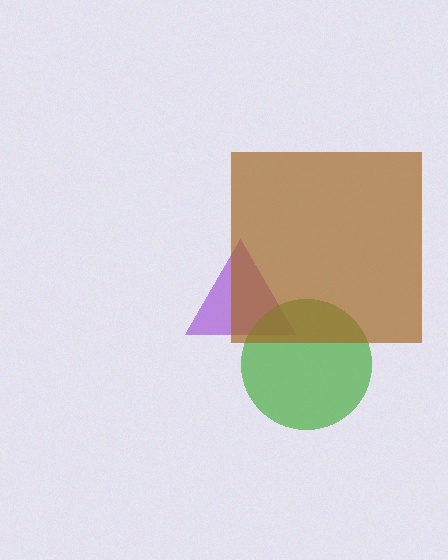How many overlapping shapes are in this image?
There are 3 overlapping shapes in the image.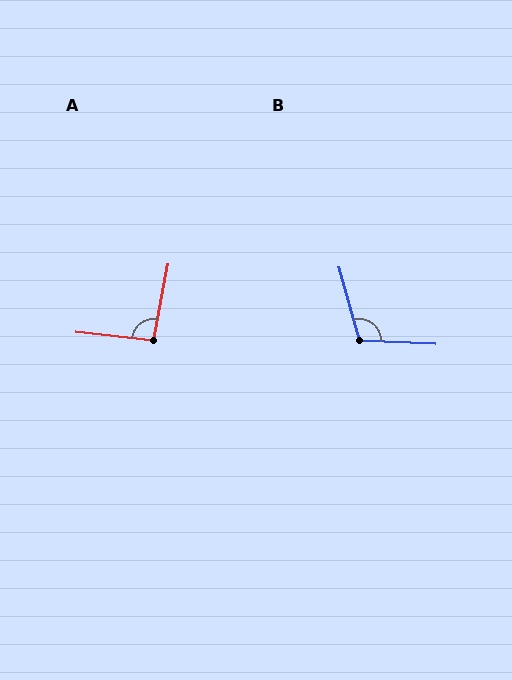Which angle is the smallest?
A, at approximately 95 degrees.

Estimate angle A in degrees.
Approximately 95 degrees.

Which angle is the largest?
B, at approximately 108 degrees.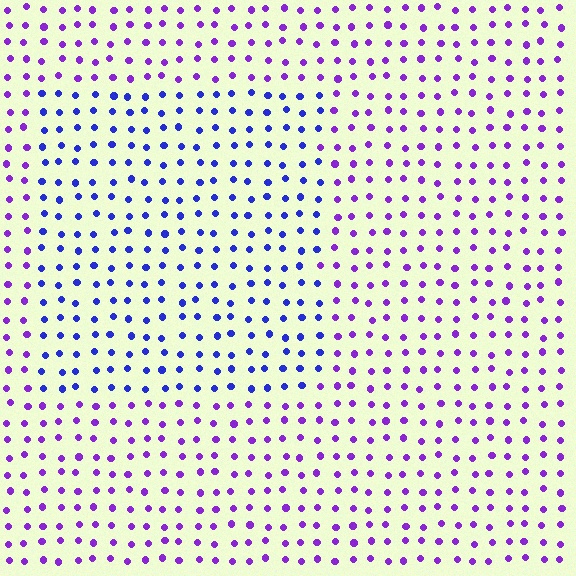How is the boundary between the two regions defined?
The boundary is defined purely by a slight shift in hue (about 38 degrees). Spacing, size, and orientation are identical on both sides.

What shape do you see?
I see a rectangle.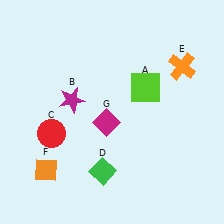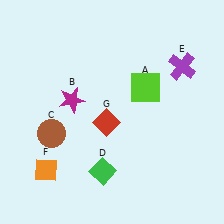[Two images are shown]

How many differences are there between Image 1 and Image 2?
There are 3 differences between the two images.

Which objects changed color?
C changed from red to brown. E changed from orange to purple. G changed from magenta to red.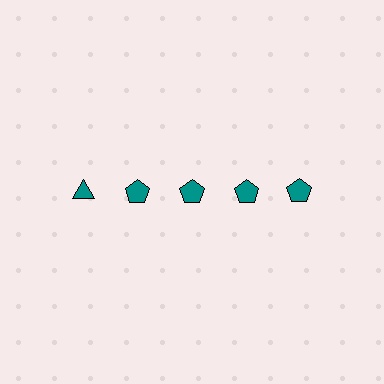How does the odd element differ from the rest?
It has a different shape: triangle instead of pentagon.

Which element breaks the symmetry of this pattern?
The teal triangle in the top row, leftmost column breaks the symmetry. All other shapes are teal pentagons.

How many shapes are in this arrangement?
There are 5 shapes arranged in a grid pattern.